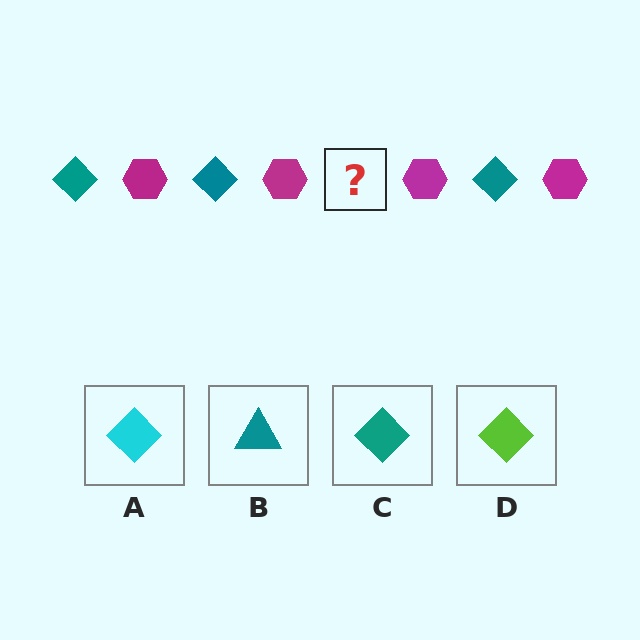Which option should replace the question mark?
Option C.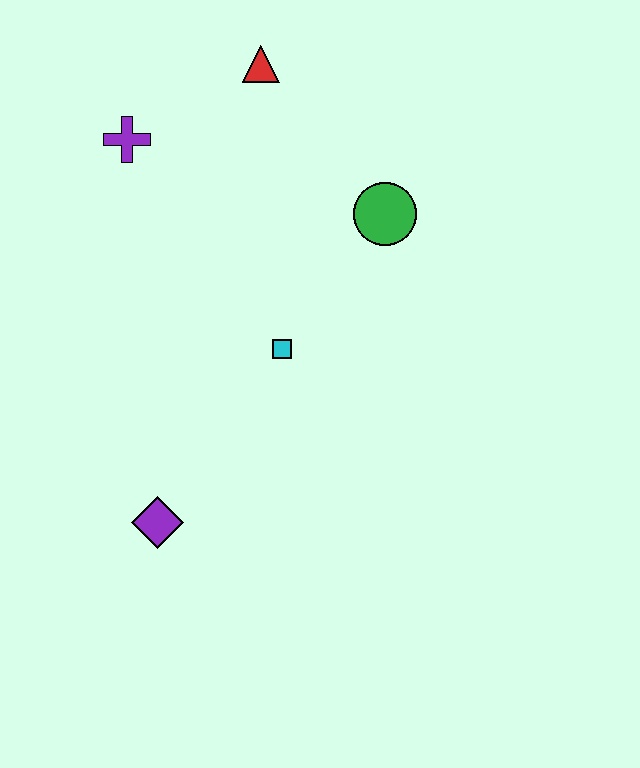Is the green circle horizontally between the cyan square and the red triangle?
No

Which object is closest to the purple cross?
The red triangle is closest to the purple cross.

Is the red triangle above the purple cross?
Yes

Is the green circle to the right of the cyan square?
Yes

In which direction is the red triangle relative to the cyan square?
The red triangle is above the cyan square.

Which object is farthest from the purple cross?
The purple diamond is farthest from the purple cross.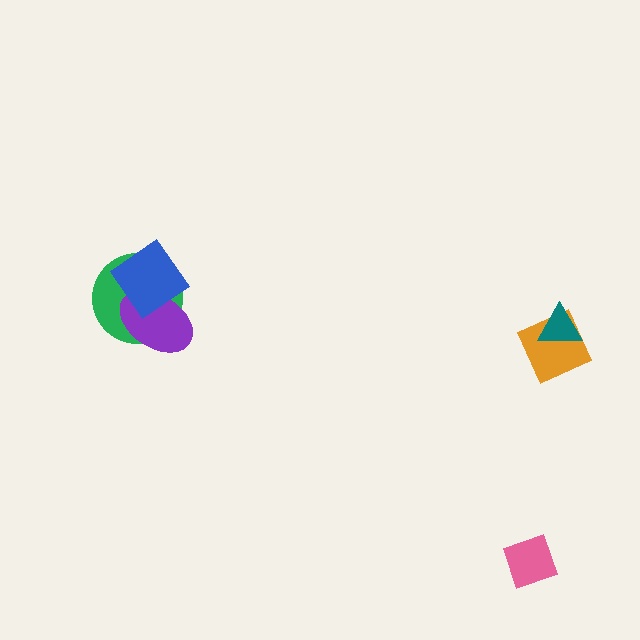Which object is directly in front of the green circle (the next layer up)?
The purple ellipse is directly in front of the green circle.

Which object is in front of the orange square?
The teal triangle is in front of the orange square.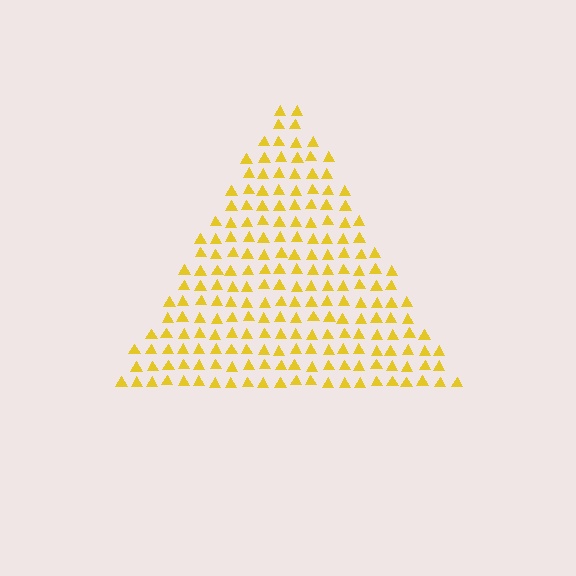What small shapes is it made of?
It is made of small triangles.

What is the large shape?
The large shape is a triangle.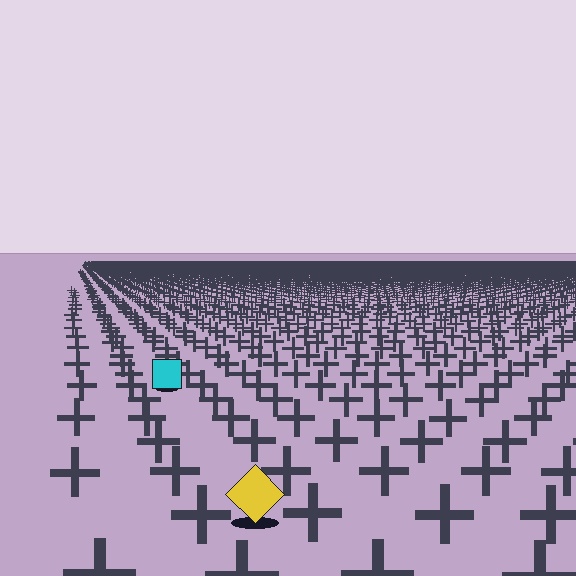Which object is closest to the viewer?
The yellow diamond is closest. The texture marks near it are larger and more spread out.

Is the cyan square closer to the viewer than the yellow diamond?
No. The yellow diamond is closer — you can tell from the texture gradient: the ground texture is coarser near it.